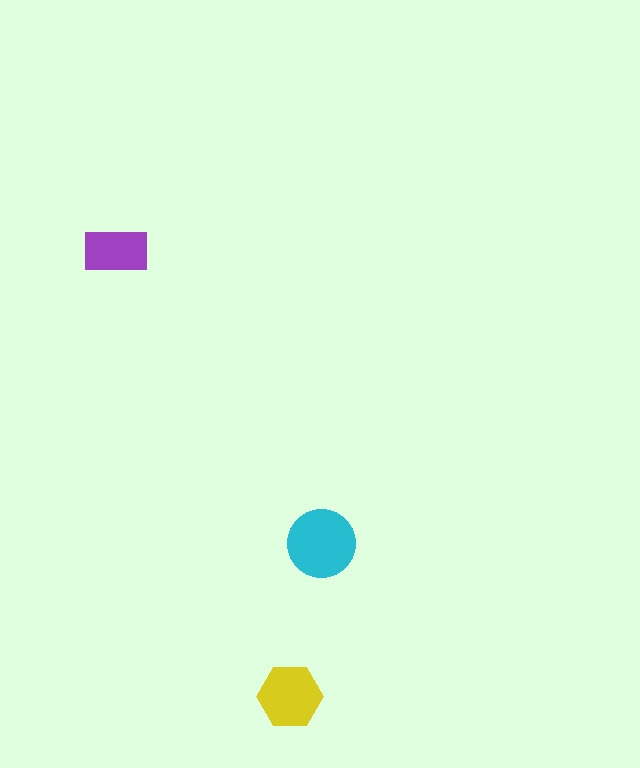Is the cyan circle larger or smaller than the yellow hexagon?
Larger.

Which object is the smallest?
The purple rectangle.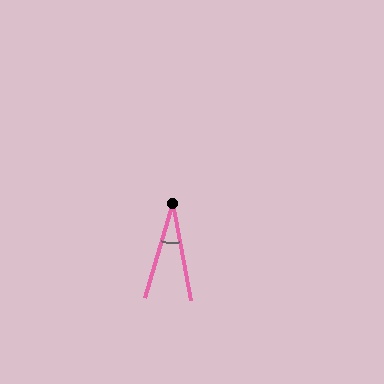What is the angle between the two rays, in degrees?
Approximately 27 degrees.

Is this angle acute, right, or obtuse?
It is acute.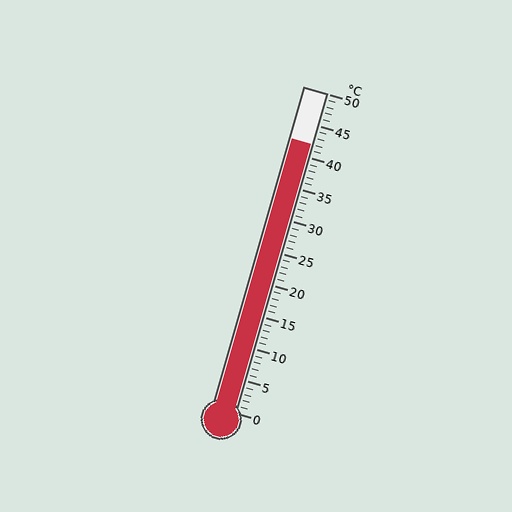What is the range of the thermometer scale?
The thermometer scale ranges from 0°C to 50°C.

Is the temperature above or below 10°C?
The temperature is above 10°C.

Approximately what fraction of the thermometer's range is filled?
The thermometer is filled to approximately 85% of its range.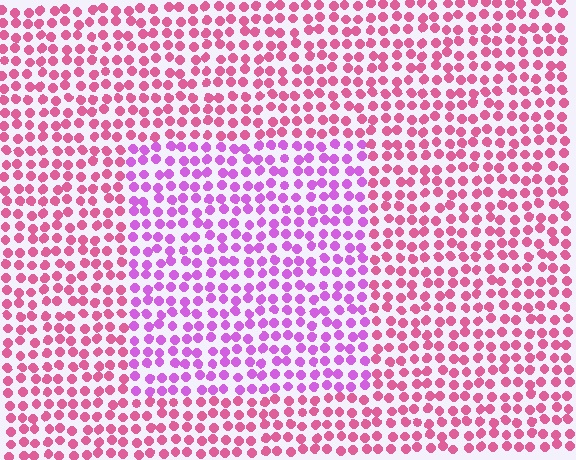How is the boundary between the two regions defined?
The boundary is defined purely by a slight shift in hue (about 38 degrees). Spacing, size, and orientation are identical on both sides.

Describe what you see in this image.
The image is filled with small pink elements in a uniform arrangement. A rectangle-shaped region is visible where the elements are tinted to a slightly different hue, forming a subtle color boundary.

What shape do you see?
I see a rectangle.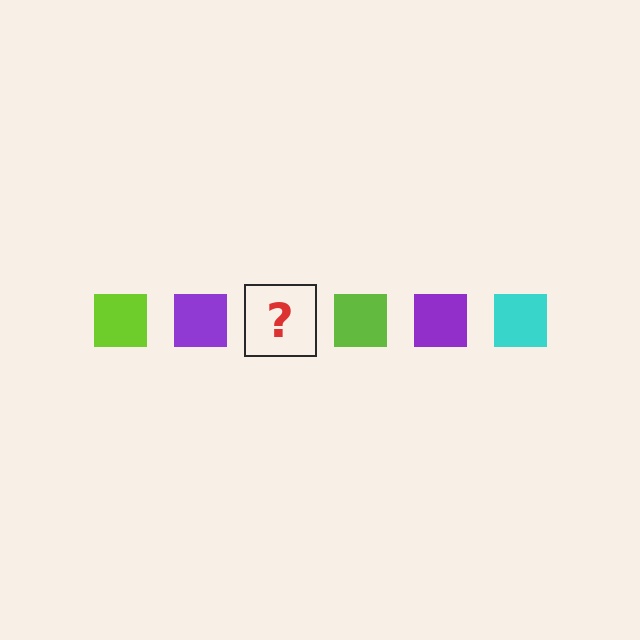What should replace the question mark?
The question mark should be replaced with a cyan square.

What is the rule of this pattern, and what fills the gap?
The rule is that the pattern cycles through lime, purple, cyan squares. The gap should be filled with a cyan square.